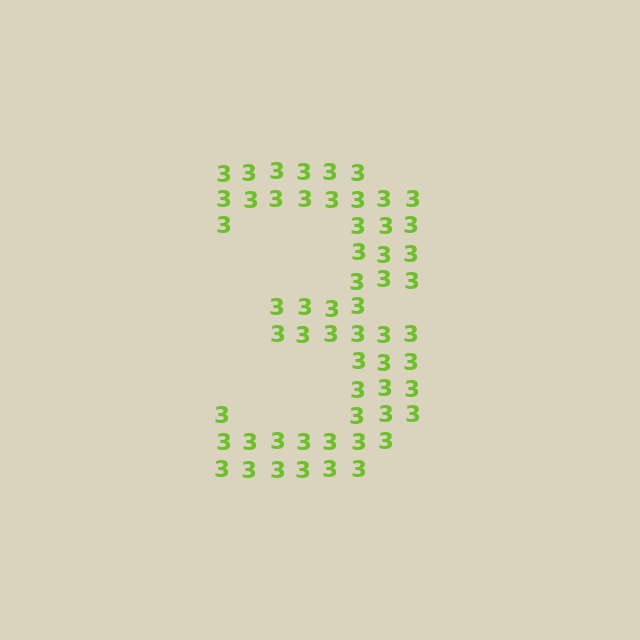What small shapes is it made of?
It is made of small digit 3's.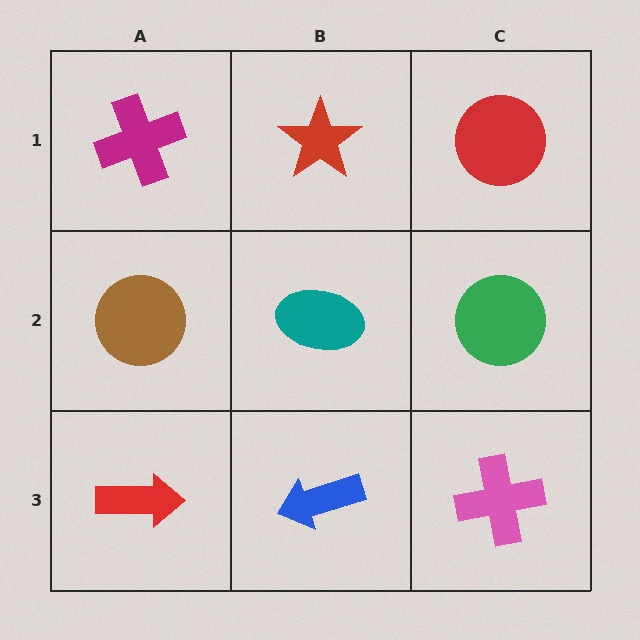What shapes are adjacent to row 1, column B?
A teal ellipse (row 2, column B), a magenta cross (row 1, column A), a red circle (row 1, column C).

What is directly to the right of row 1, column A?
A red star.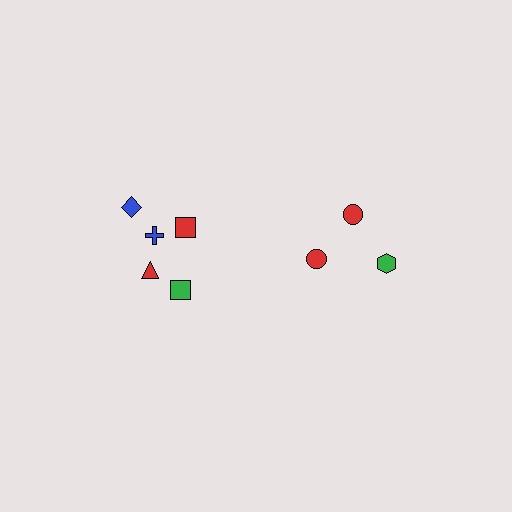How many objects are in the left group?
There are 5 objects.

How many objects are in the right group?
There are 3 objects.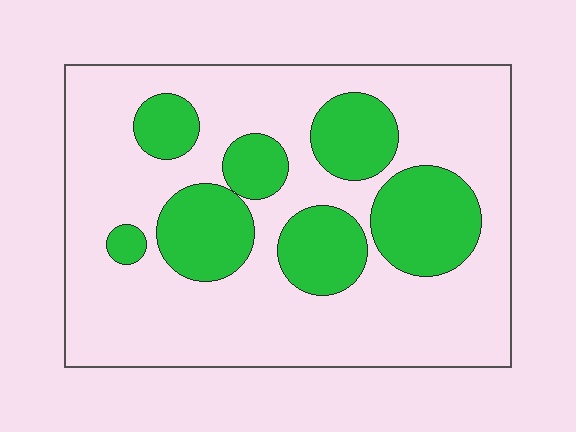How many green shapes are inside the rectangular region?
7.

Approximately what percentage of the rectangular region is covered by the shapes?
Approximately 30%.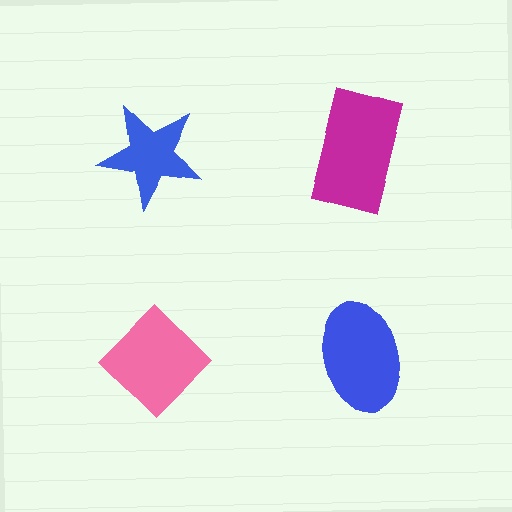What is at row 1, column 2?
A magenta rectangle.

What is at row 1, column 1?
A blue star.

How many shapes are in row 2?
2 shapes.